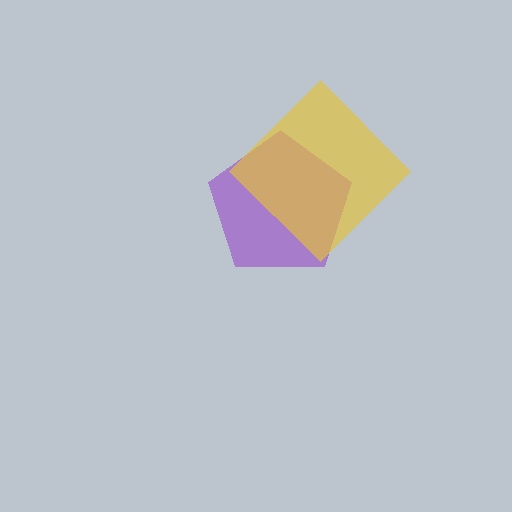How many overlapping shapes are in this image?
There are 2 overlapping shapes in the image.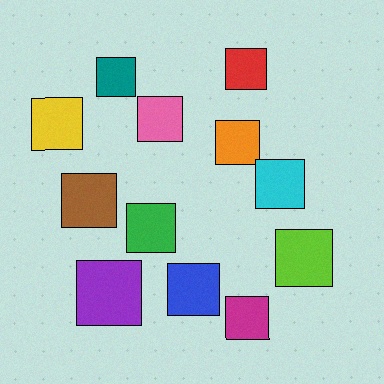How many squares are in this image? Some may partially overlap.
There are 12 squares.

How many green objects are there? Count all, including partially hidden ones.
There is 1 green object.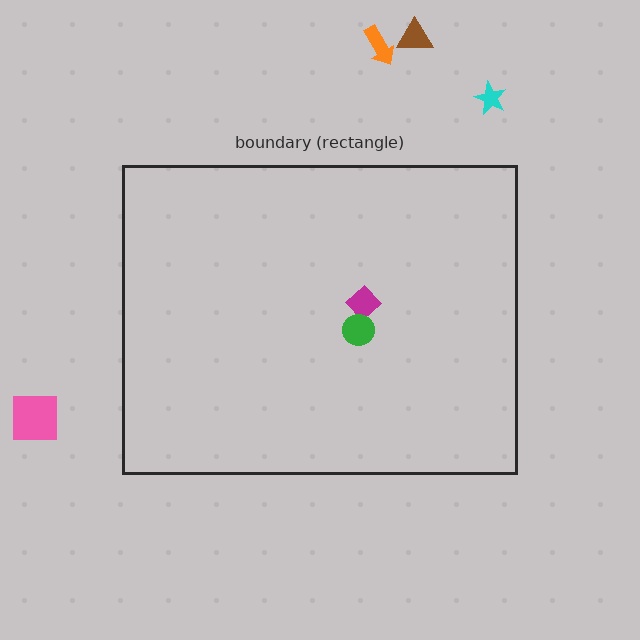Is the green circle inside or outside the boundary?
Inside.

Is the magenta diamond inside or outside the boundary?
Inside.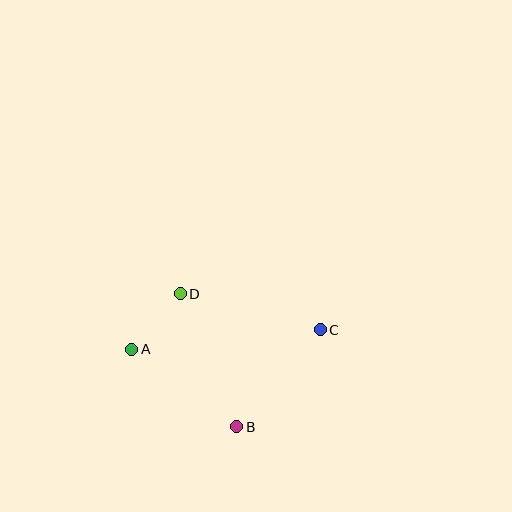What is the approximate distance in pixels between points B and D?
The distance between B and D is approximately 144 pixels.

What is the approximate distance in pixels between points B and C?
The distance between B and C is approximately 128 pixels.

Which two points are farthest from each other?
Points A and C are farthest from each other.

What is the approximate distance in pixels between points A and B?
The distance between A and B is approximately 130 pixels.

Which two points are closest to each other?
Points A and D are closest to each other.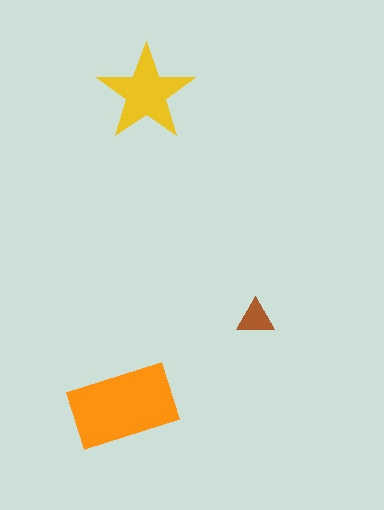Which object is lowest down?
The orange rectangle is bottommost.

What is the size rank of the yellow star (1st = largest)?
2nd.